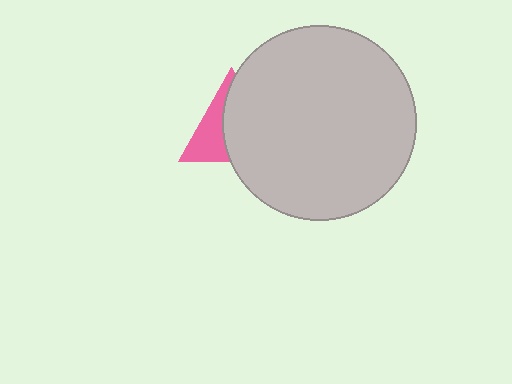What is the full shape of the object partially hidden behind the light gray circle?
The partially hidden object is a pink triangle.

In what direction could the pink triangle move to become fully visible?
The pink triangle could move left. That would shift it out from behind the light gray circle entirely.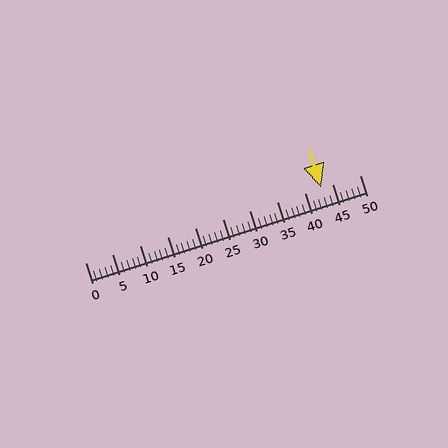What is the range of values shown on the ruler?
The ruler shows values from 0 to 50.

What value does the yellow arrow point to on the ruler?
The yellow arrow points to approximately 43.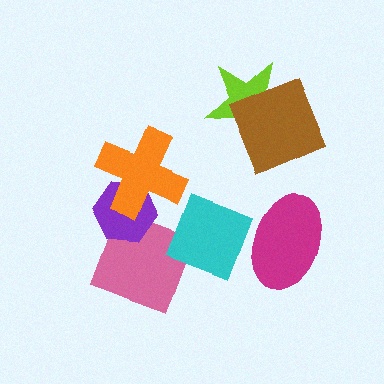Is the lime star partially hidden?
Yes, it is partially covered by another shape.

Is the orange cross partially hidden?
No, no other shape covers it.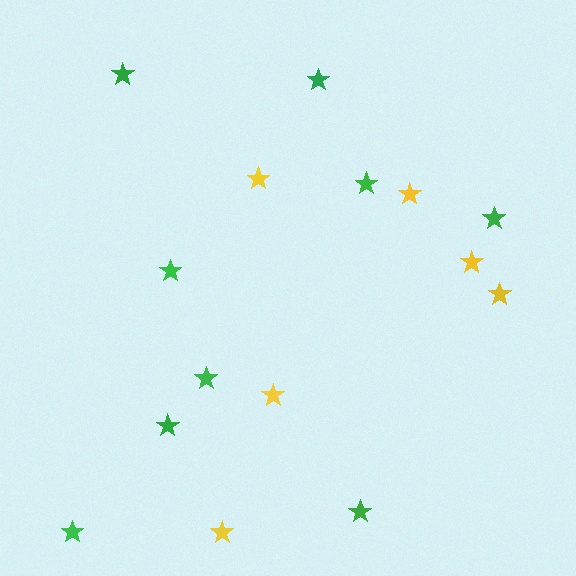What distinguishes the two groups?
There are 2 groups: one group of yellow stars (6) and one group of green stars (9).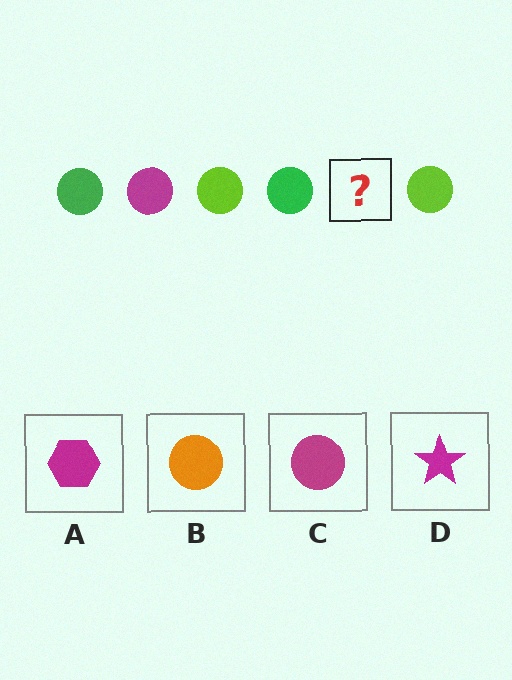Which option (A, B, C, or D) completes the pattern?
C.